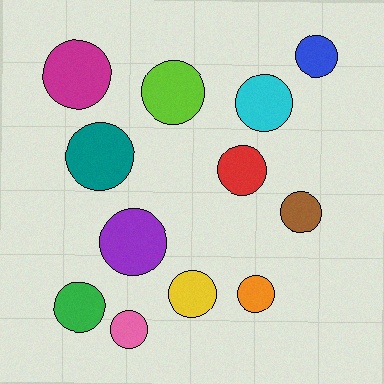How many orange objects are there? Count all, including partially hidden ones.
There is 1 orange object.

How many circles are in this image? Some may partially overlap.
There are 12 circles.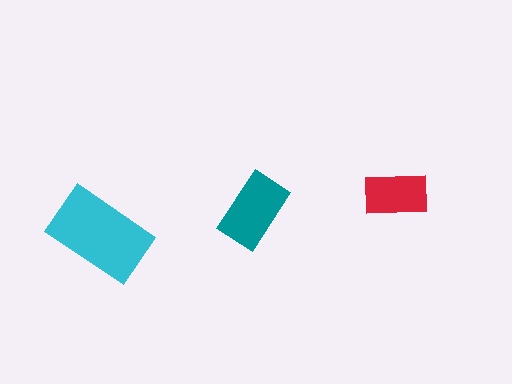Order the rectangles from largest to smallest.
the cyan one, the teal one, the red one.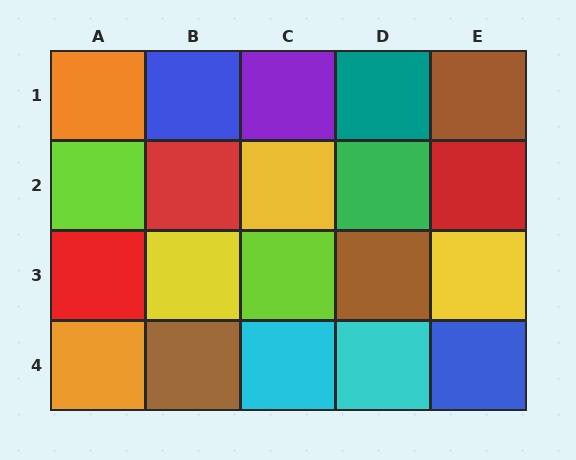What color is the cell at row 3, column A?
Red.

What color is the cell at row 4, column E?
Blue.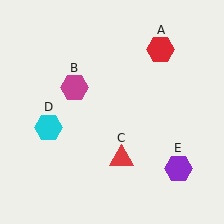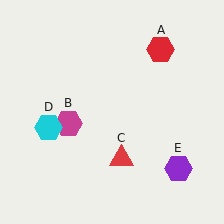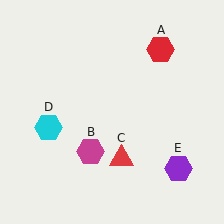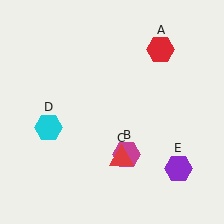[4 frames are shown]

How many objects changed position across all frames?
1 object changed position: magenta hexagon (object B).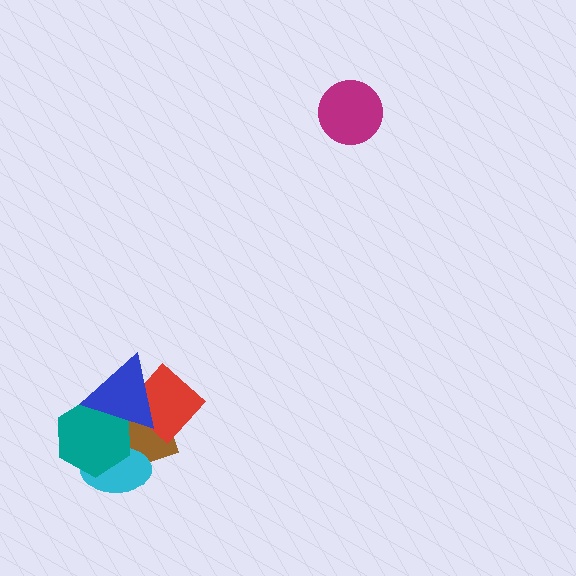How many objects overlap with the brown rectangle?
4 objects overlap with the brown rectangle.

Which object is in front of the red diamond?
The blue triangle is in front of the red diamond.